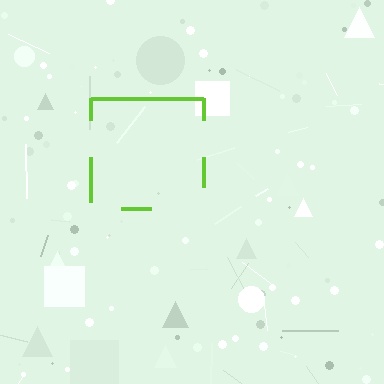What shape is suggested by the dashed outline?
The dashed outline suggests a square.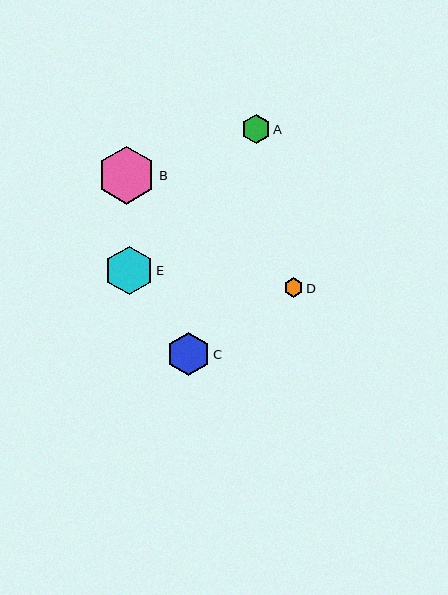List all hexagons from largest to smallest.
From largest to smallest: B, E, C, A, D.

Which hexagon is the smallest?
Hexagon D is the smallest with a size of approximately 19 pixels.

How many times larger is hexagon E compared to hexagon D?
Hexagon E is approximately 2.5 times the size of hexagon D.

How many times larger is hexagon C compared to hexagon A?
Hexagon C is approximately 1.5 times the size of hexagon A.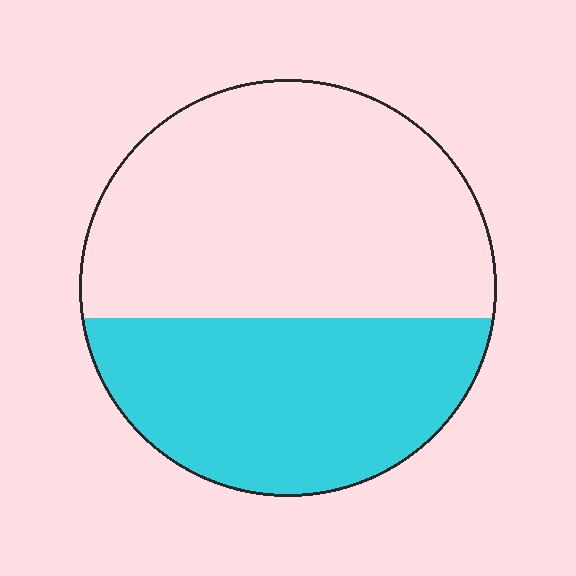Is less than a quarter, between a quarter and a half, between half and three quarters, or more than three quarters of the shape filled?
Between a quarter and a half.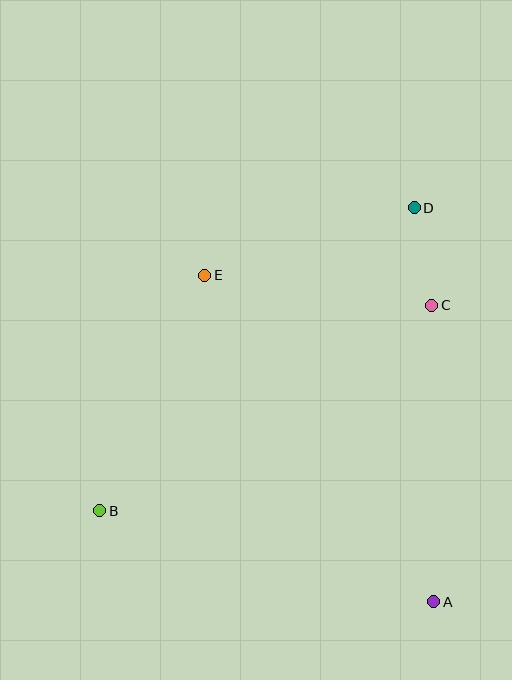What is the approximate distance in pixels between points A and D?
The distance between A and D is approximately 394 pixels.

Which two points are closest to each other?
Points C and D are closest to each other.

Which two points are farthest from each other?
Points B and D are farthest from each other.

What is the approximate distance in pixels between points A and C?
The distance between A and C is approximately 297 pixels.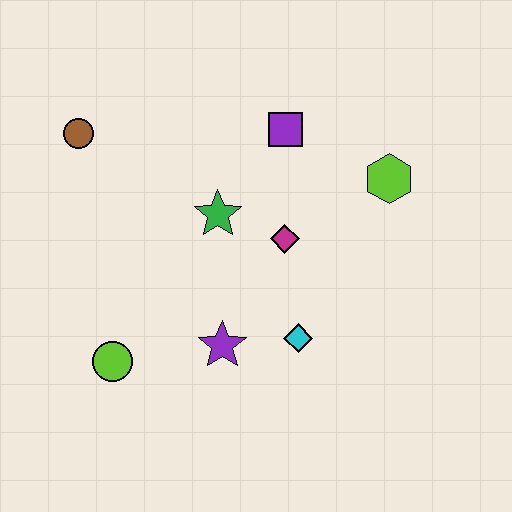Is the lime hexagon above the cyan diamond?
Yes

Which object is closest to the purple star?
The cyan diamond is closest to the purple star.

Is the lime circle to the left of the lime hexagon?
Yes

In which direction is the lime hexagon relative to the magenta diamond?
The lime hexagon is to the right of the magenta diamond.